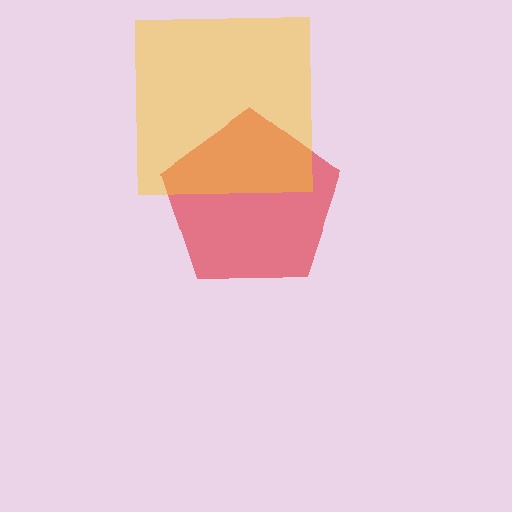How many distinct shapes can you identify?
There are 2 distinct shapes: a red pentagon, a yellow square.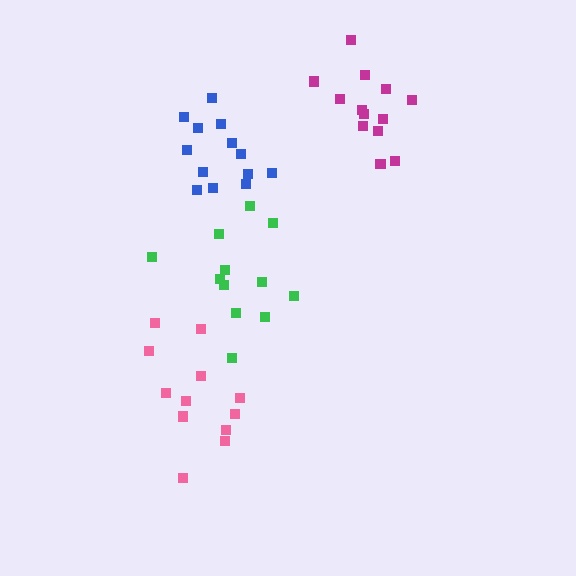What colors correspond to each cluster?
The clusters are colored: green, blue, pink, magenta.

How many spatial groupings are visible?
There are 4 spatial groupings.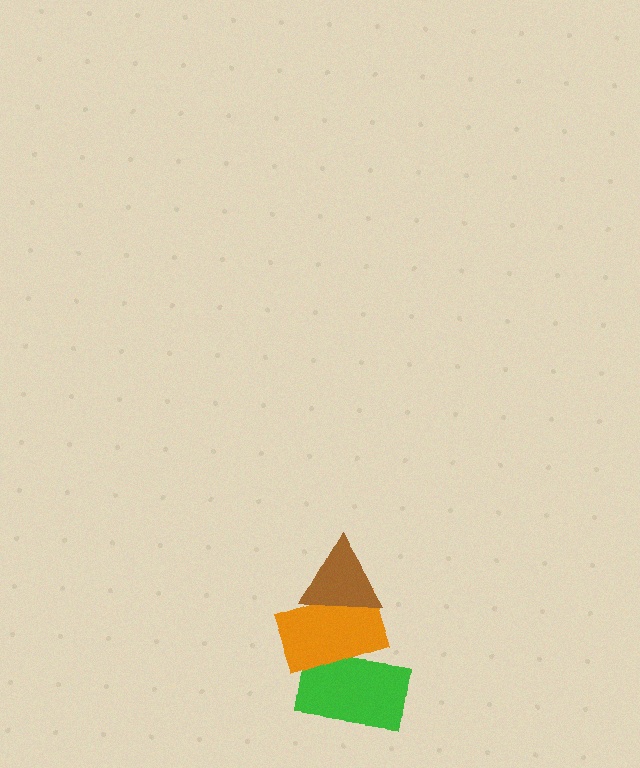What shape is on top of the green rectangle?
The orange rectangle is on top of the green rectangle.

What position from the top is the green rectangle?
The green rectangle is 3rd from the top.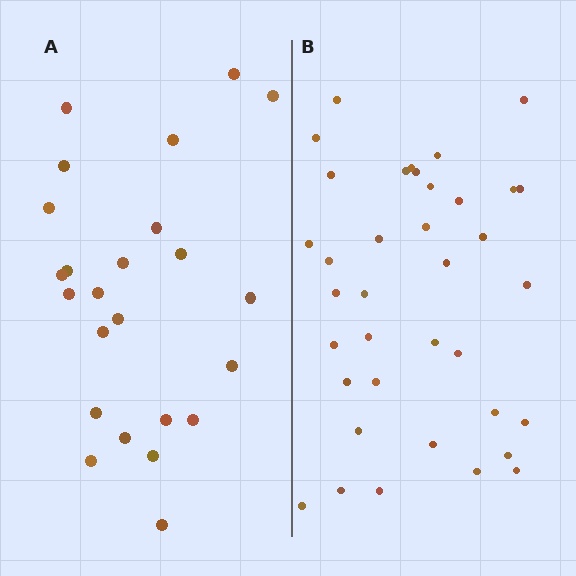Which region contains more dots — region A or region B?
Region B (the right region) has more dots.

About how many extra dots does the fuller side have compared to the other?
Region B has approximately 15 more dots than region A.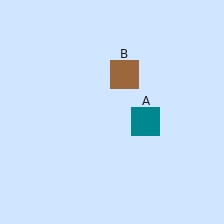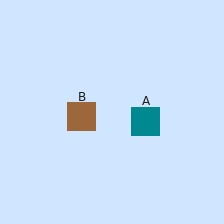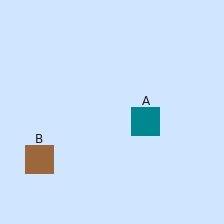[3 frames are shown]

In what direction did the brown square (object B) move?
The brown square (object B) moved down and to the left.